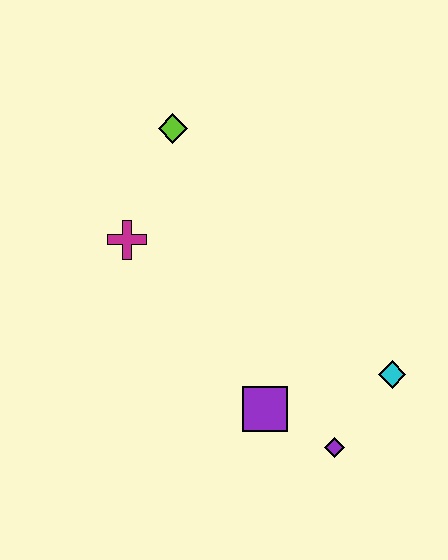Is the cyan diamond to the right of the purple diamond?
Yes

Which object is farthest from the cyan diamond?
The lime diamond is farthest from the cyan diamond.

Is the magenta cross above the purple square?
Yes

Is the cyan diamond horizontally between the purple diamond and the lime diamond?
No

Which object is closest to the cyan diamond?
The purple diamond is closest to the cyan diamond.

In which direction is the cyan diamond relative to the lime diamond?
The cyan diamond is below the lime diamond.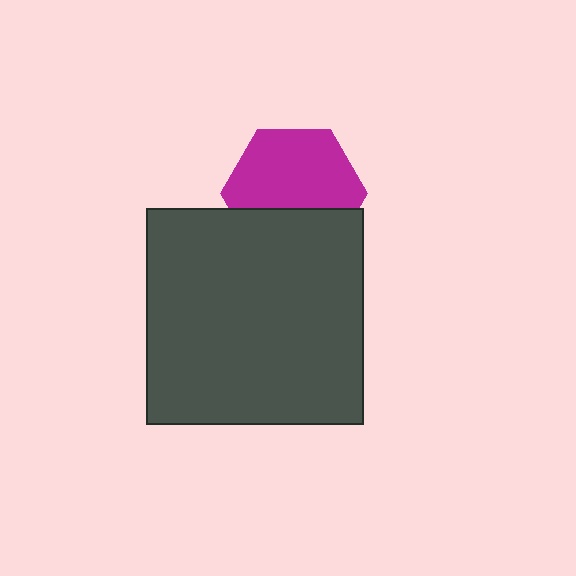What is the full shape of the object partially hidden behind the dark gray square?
The partially hidden object is a magenta hexagon.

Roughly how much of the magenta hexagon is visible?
About half of it is visible (roughly 64%).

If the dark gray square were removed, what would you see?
You would see the complete magenta hexagon.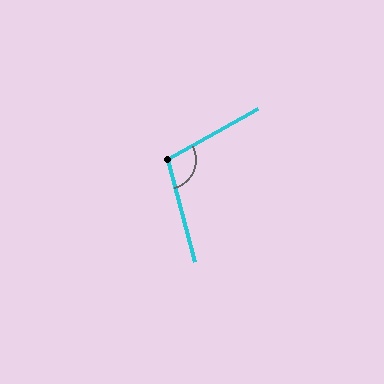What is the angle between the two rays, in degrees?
Approximately 104 degrees.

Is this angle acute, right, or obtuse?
It is obtuse.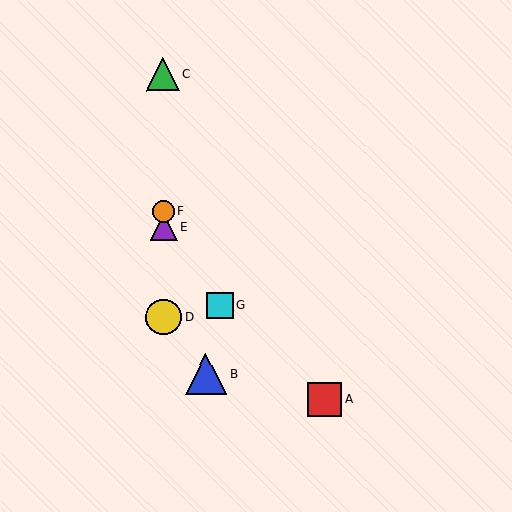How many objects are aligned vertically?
4 objects (C, D, E, F) are aligned vertically.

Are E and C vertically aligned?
Yes, both are at x≈164.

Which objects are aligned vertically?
Objects C, D, E, F are aligned vertically.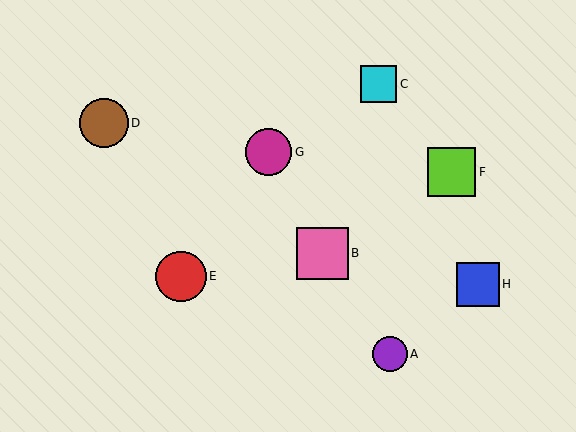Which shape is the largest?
The pink square (labeled B) is the largest.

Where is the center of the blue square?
The center of the blue square is at (478, 284).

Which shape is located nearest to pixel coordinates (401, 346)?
The purple circle (labeled A) at (390, 354) is nearest to that location.